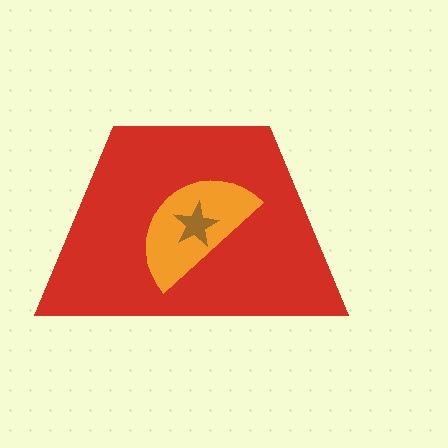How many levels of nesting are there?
3.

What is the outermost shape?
The red trapezoid.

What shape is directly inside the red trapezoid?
The orange semicircle.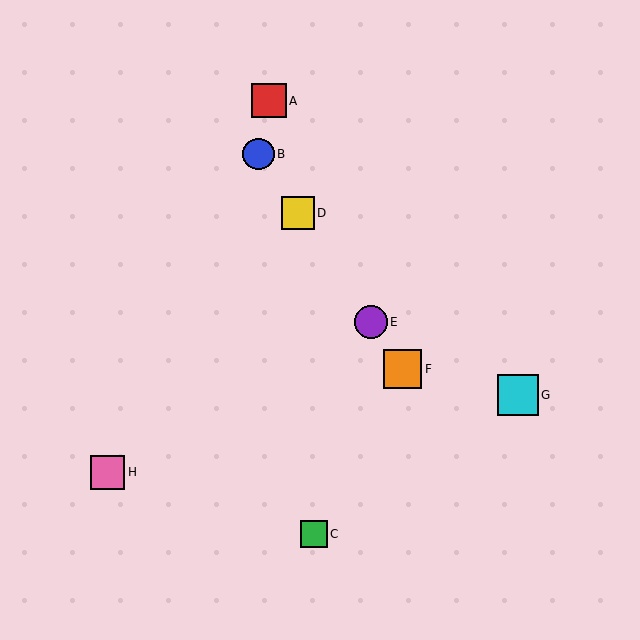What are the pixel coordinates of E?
Object E is at (371, 322).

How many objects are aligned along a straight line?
4 objects (B, D, E, F) are aligned along a straight line.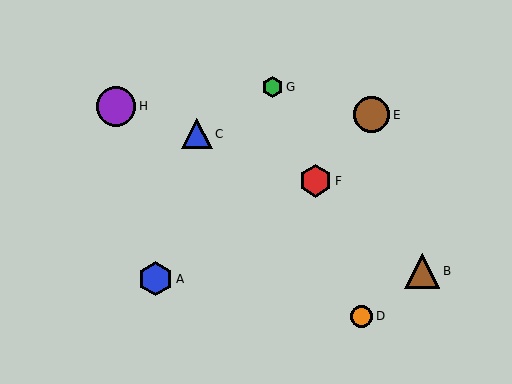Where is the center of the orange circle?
The center of the orange circle is at (362, 316).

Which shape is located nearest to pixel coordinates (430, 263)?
The brown triangle (labeled B) at (422, 271) is nearest to that location.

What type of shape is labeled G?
Shape G is a green hexagon.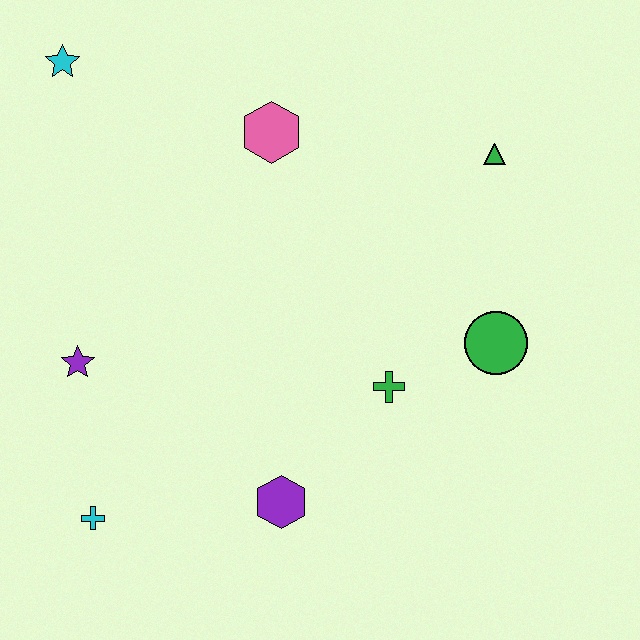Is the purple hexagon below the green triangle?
Yes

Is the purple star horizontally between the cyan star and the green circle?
Yes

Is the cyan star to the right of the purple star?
No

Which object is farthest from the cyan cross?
The green triangle is farthest from the cyan cross.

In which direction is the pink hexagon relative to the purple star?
The pink hexagon is above the purple star.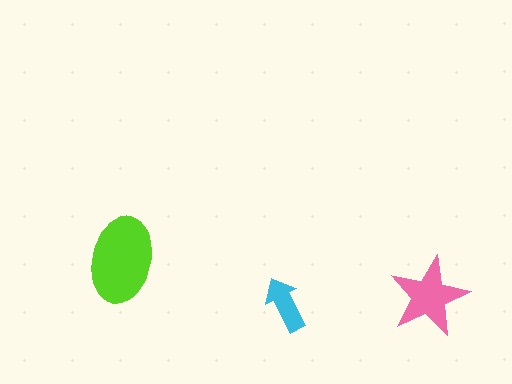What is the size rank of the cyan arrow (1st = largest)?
3rd.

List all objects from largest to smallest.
The lime ellipse, the pink star, the cyan arrow.